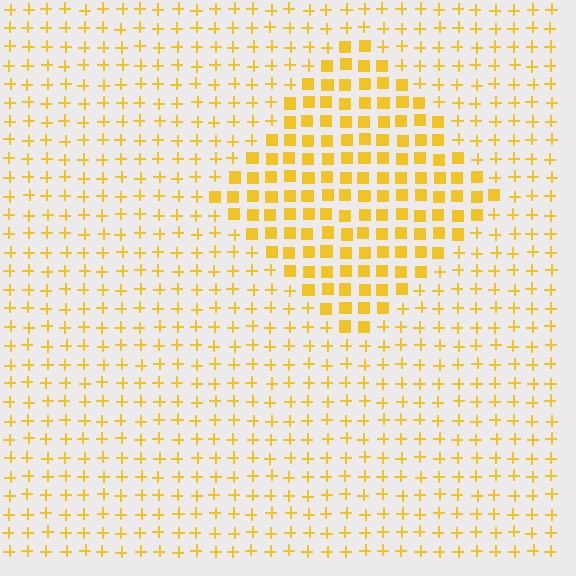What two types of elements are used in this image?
The image uses squares inside the diamond region and plus signs outside it.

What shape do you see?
I see a diamond.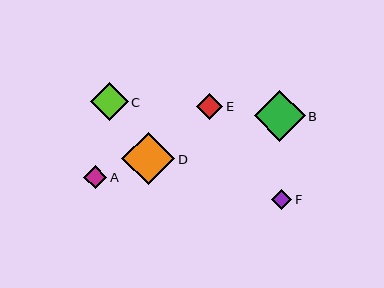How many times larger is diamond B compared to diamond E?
Diamond B is approximately 2.0 times the size of diamond E.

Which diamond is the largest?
Diamond D is the largest with a size of approximately 53 pixels.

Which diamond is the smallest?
Diamond F is the smallest with a size of approximately 20 pixels.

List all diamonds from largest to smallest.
From largest to smallest: D, B, C, E, A, F.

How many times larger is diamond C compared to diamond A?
Diamond C is approximately 1.6 times the size of diamond A.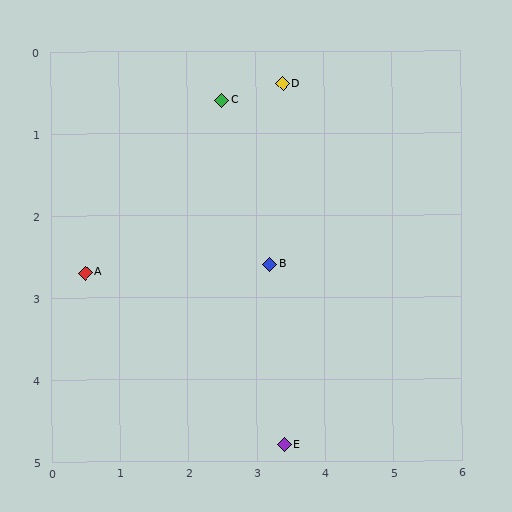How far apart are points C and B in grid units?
Points C and B are about 2.1 grid units apart.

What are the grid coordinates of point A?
Point A is at approximately (0.5, 2.7).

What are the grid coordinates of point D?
Point D is at approximately (3.4, 0.4).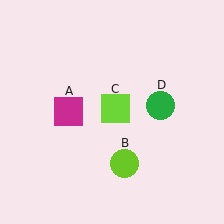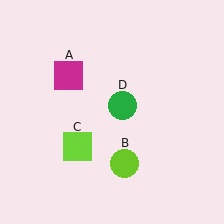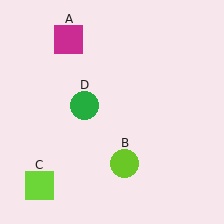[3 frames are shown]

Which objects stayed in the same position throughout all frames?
Lime circle (object B) remained stationary.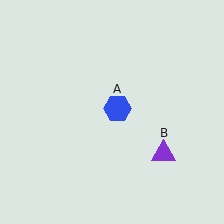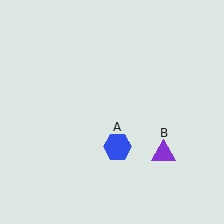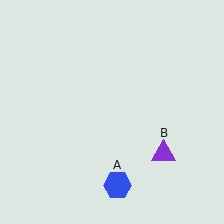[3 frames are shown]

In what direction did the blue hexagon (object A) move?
The blue hexagon (object A) moved down.